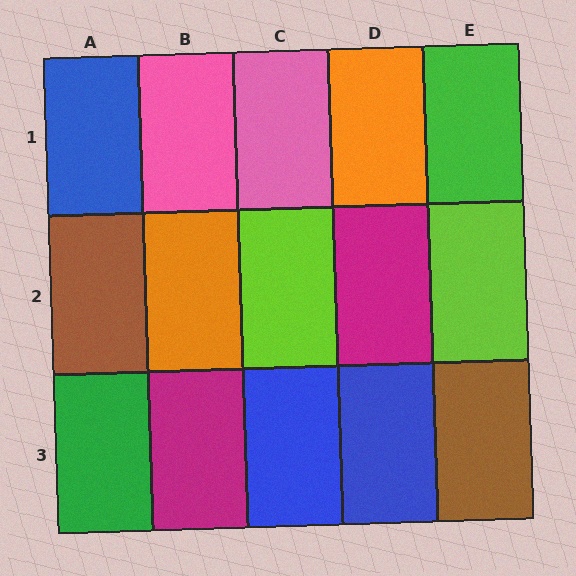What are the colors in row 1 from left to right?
Blue, pink, pink, orange, green.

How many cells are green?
2 cells are green.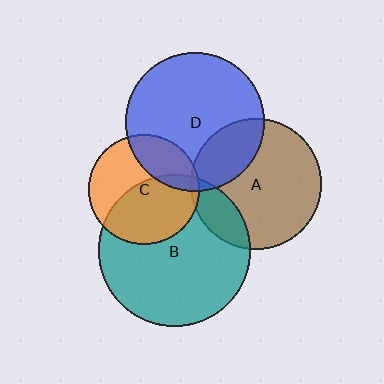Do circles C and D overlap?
Yes.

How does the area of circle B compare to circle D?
Approximately 1.2 times.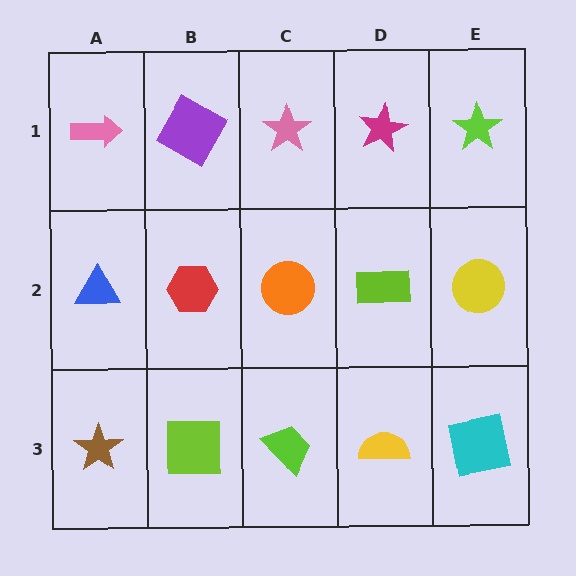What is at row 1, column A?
A pink arrow.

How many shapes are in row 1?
5 shapes.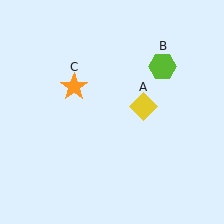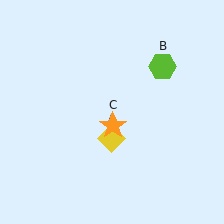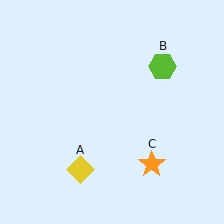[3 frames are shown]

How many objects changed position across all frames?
2 objects changed position: yellow diamond (object A), orange star (object C).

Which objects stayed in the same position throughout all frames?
Lime hexagon (object B) remained stationary.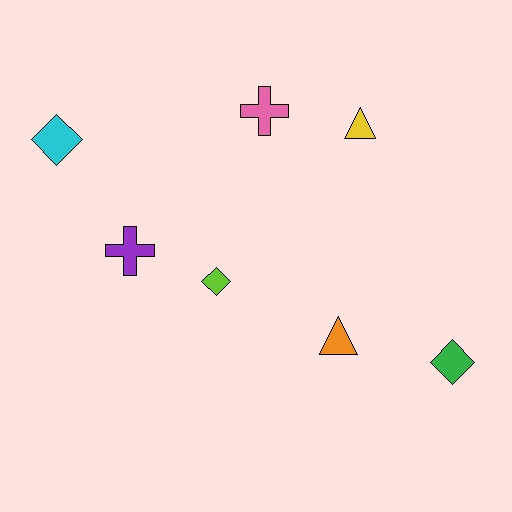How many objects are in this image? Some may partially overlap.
There are 7 objects.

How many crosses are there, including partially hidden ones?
There are 2 crosses.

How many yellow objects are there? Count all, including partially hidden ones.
There is 1 yellow object.